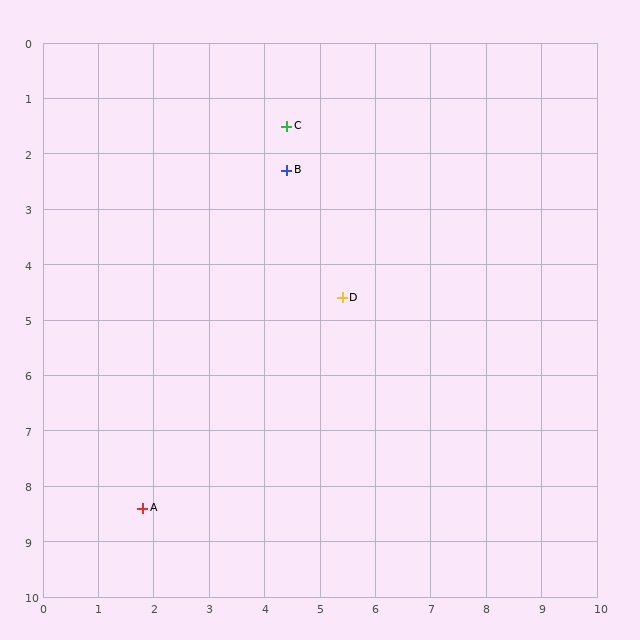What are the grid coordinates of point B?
Point B is at approximately (4.4, 2.3).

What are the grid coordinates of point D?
Point D is at approximately (5.4, 4.6).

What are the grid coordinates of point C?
Point C is at approximately (4.4, 1.5).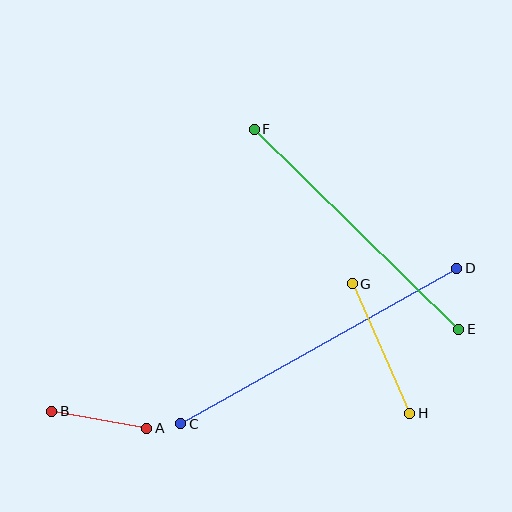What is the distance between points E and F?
The distance is approximately 286 pixels.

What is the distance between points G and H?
The distance is approximately 142 pixels.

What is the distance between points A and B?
The distance is approximately 97 pixels.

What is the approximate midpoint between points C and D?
The midpoint is at approximately (319, 346) pixels.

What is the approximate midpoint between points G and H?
The midpoint is at approximately (381, 348) pixels.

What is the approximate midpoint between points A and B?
The midpoint is at approximately (99, 420) pixels.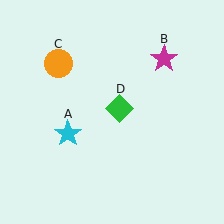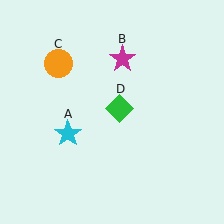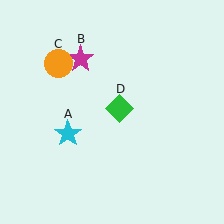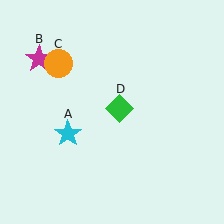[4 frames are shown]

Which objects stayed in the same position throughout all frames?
Cyan star (object A) and orange circle (object C) and green diamond (object D) remained stationary.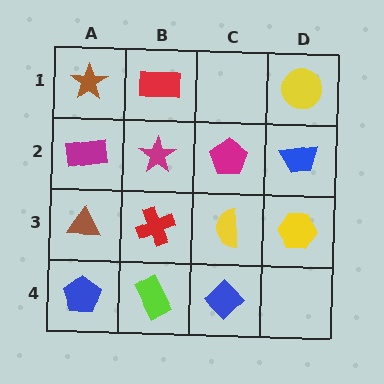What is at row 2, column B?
A magenta star.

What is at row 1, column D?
A yellow circle.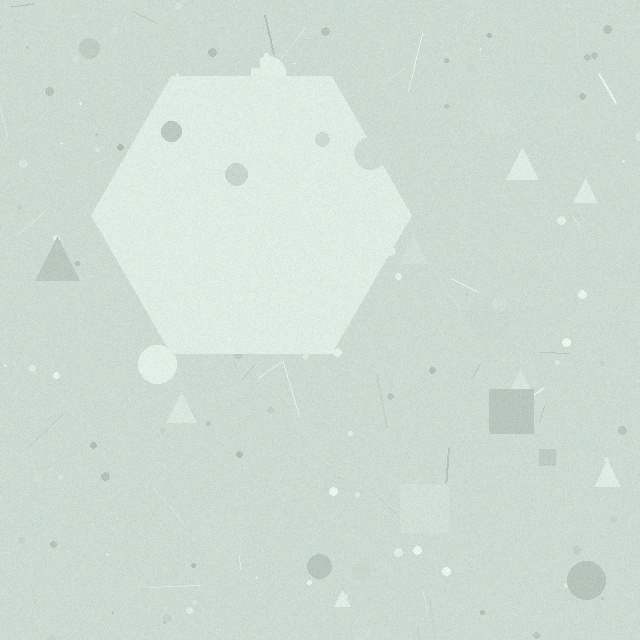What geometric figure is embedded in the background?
A hexagon is embedded in the background.